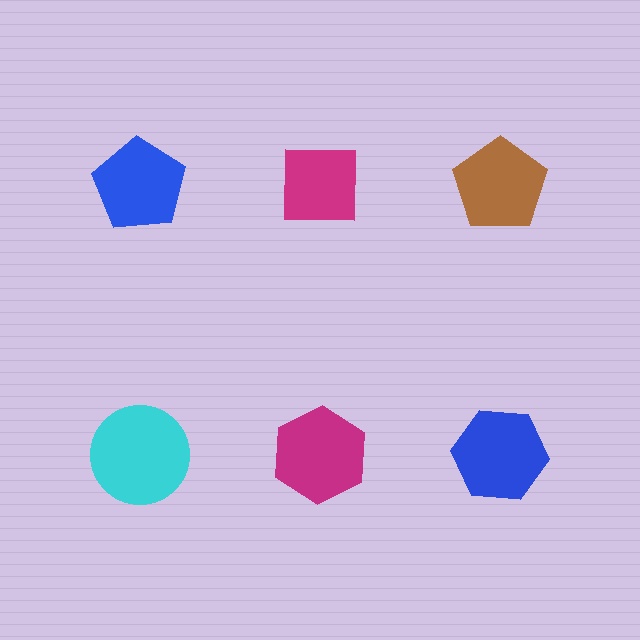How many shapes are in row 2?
3 shapes.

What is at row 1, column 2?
A magenta square.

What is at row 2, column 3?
A blue hexagon.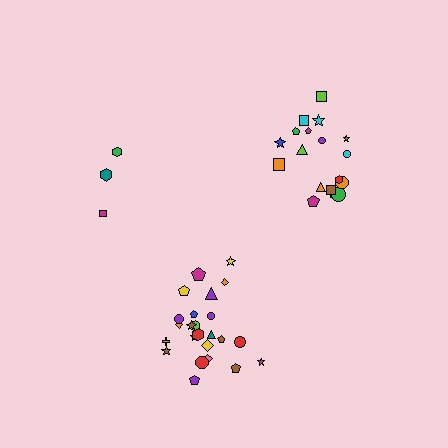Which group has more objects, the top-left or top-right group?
The top-right group.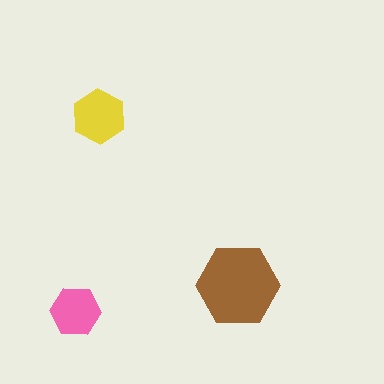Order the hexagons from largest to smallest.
the brown one, the yellow one, the pink one.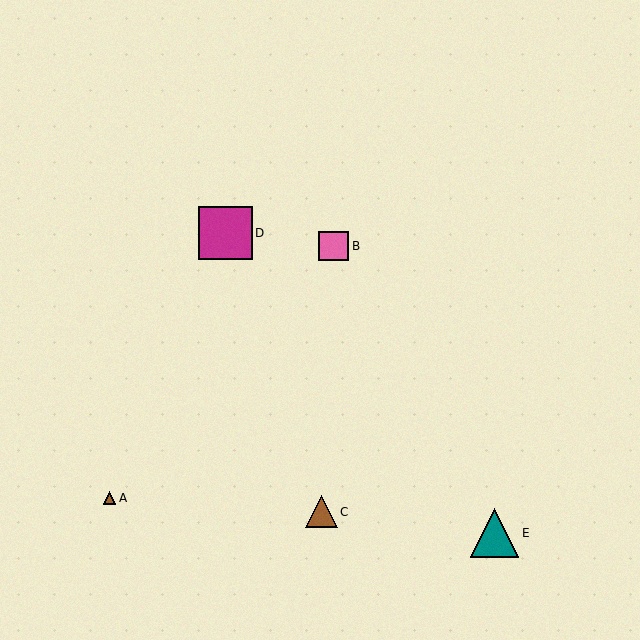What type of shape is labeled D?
Shape D is a magenta square.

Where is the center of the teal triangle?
The center of the teal triangle is at (495, 533).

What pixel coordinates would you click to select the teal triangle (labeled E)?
Click at (495, 533) to select the teal triangle E.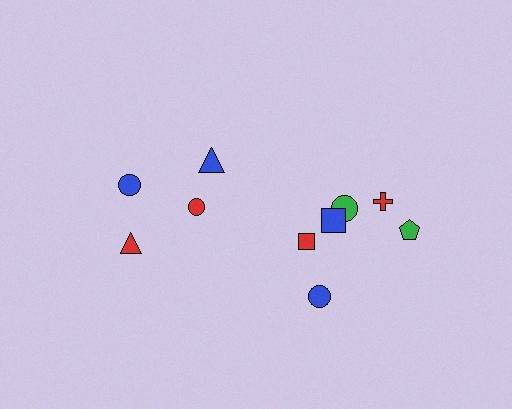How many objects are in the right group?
There are 6 objects.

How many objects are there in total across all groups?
There are 10 objects.